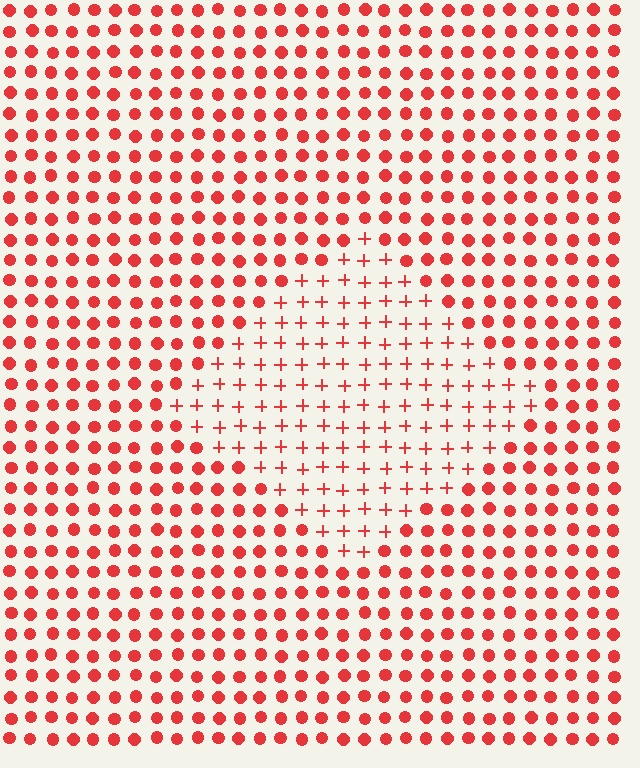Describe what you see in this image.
The image is filled with small red elements arranged in a uniform grid. A diamond-shaped region contains plus signs, while the surrounding area contains circles. The boundary is defined purely by the change in element shape.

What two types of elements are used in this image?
The image uses plus signs inside the diamond region and circles outside it.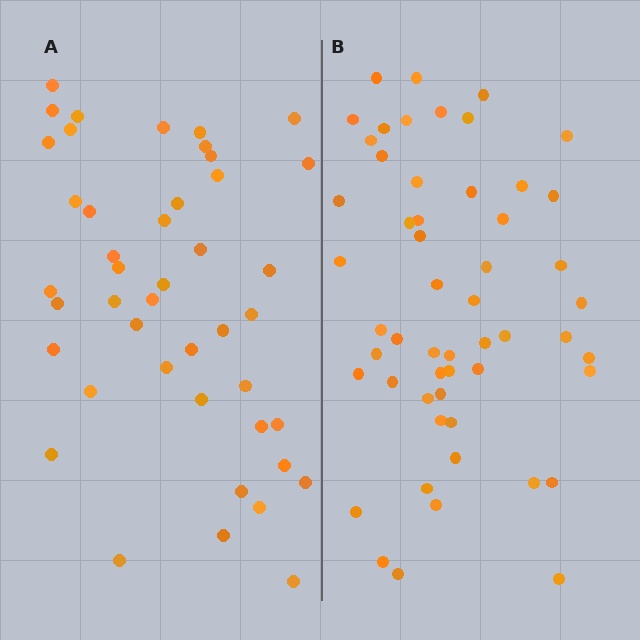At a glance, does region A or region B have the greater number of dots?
Region B (the right region) has more dots.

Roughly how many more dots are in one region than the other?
Region B has roughly 10 or so more dots than region A.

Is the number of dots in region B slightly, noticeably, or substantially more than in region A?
Region B has only slightly more — the two regions are fairly close. The ratio is roughly 1.2 to 1.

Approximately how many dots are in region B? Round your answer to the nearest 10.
About 50 dots. (The exact count is 54, which rounds to 50.)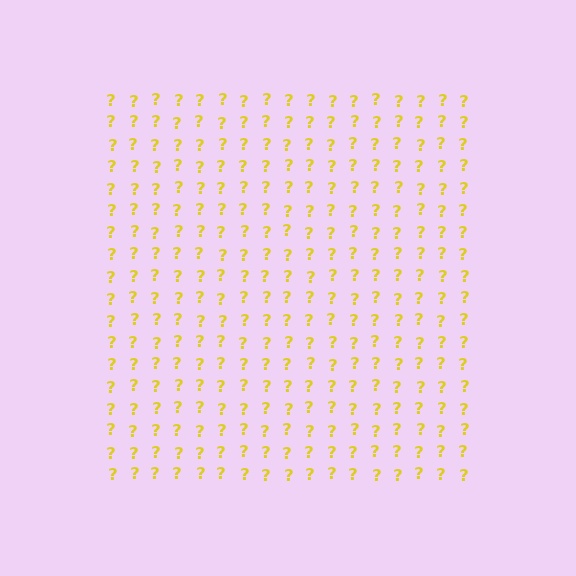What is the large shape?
The large shape is a square.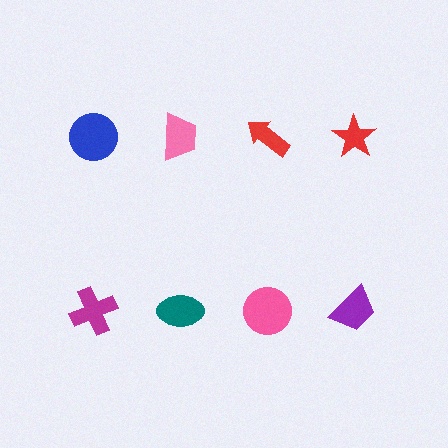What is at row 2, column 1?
A magenta cross.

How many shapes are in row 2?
4 shapes.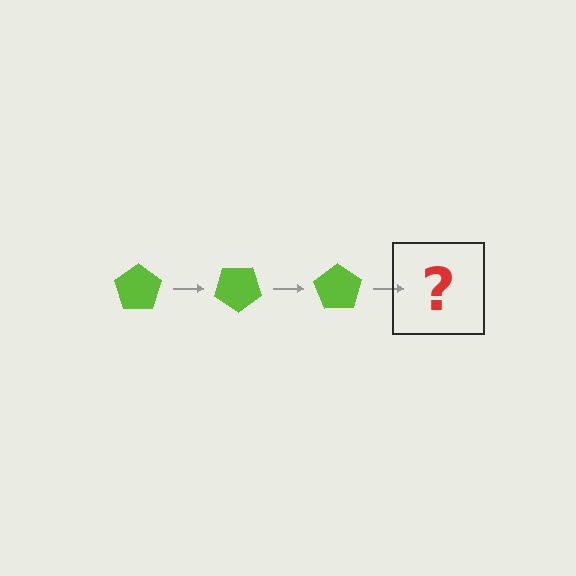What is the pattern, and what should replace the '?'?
The pattern is that the pentagon rotates 35 degrees each step. The '?' should be a lime pentagon rotated 105 degrees.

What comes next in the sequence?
The next element should be a lime pentagon rotated 105 degrees.